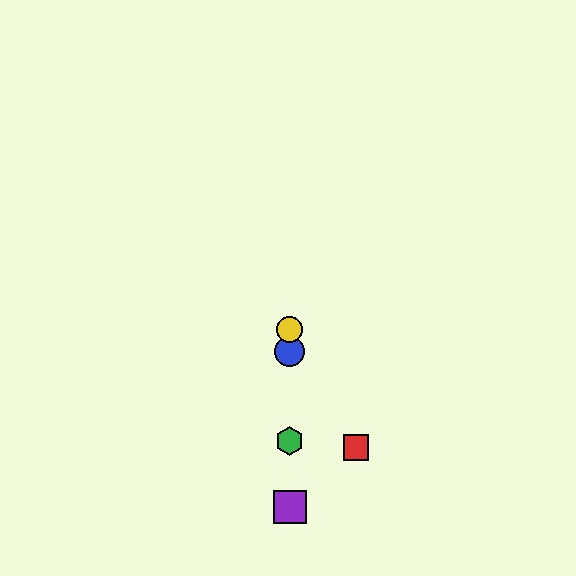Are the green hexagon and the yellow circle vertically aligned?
Yes, both are at x≈290.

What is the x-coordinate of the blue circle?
The blue circle is at x≈290.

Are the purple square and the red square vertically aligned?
No, the purple square is at x≈290 and the red square is at x≈356.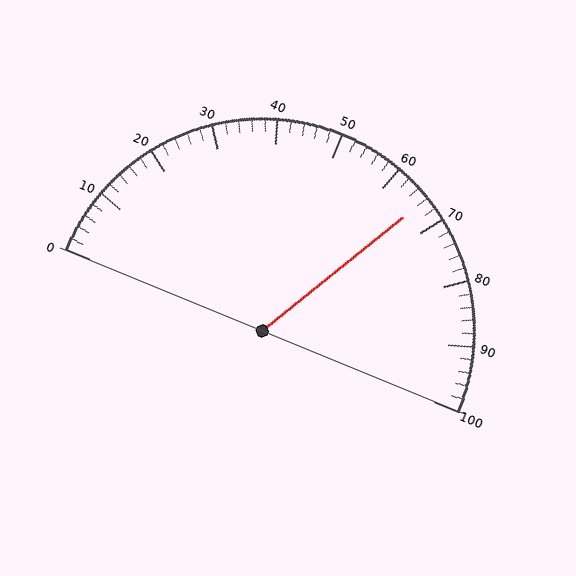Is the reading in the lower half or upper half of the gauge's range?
The reading is in the upper half of the range (0 to 100).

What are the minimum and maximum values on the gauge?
The gauge ranges from 0 to 100.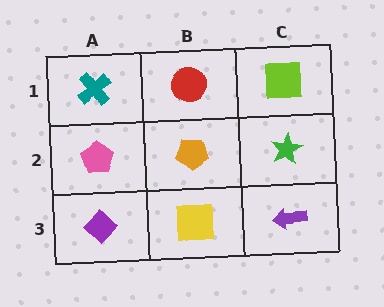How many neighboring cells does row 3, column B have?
3.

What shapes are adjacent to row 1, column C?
A green star (row 2, column C), a red circle (row 1, column B).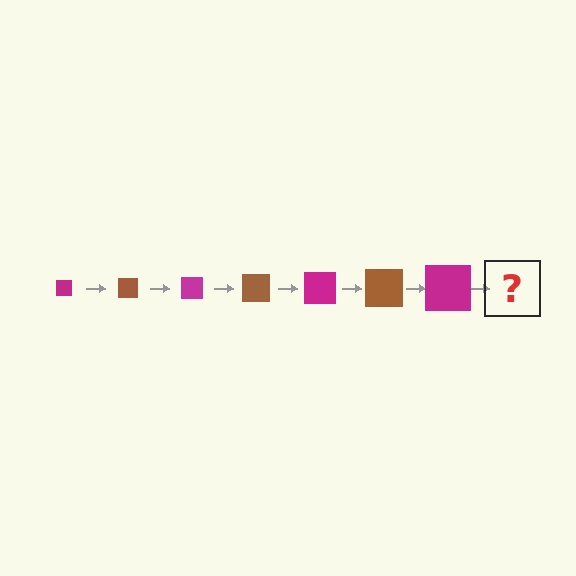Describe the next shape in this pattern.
It should be a brown square, larger than the previous one.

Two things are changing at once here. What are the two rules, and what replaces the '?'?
The two rules are that the square grows larger each step and the color cycles through magenta and brown. The '?' should be a brown square, larger than the previous one.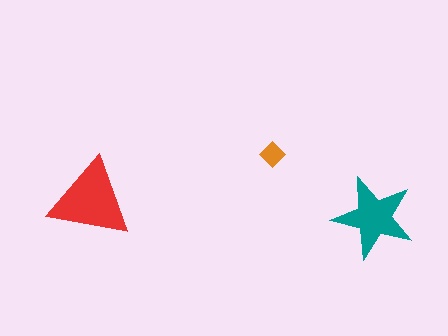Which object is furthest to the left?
The red triangle is leftmost.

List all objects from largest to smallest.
The red triangle, the teal star, the orange diamond.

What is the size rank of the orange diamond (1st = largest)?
3rd.